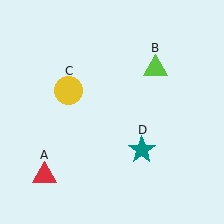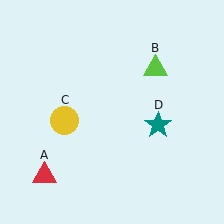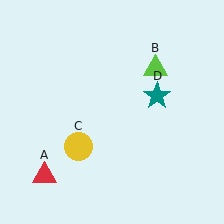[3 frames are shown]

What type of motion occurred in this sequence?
The yellow circle (object C), teal star (object D) rotated counterclockwise around the center of the scene.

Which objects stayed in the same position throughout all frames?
Red triangle (object A) and lime triangle (object B) remained stationary.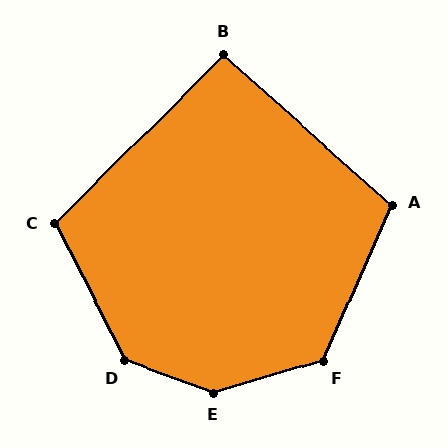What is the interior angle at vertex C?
Approximately 108 degrees (obtuse).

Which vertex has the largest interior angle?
E, at approximately 144 degrees.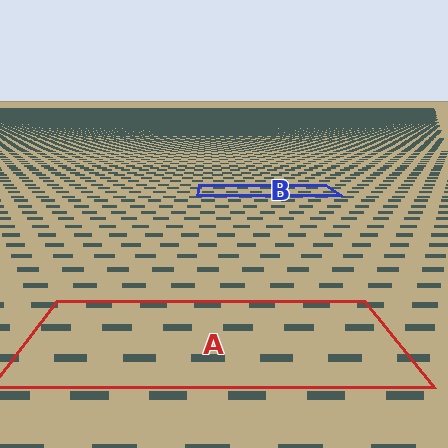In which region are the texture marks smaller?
The texture marks are smaller in region B, because it is farther away.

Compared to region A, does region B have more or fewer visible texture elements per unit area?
Region B has more texture elements per unit area — they are packed more densely because it is farther away.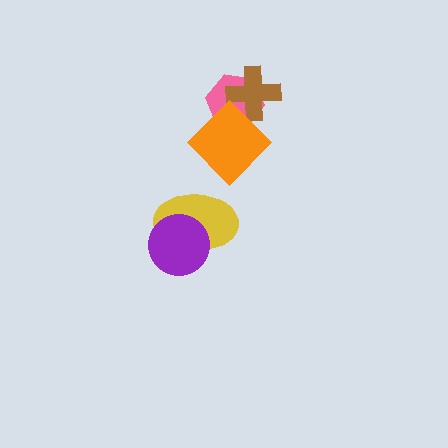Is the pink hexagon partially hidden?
Yes, it is partially covered by another shape.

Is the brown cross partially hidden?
Yes, it is partially covered by another shape.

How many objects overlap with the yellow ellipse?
1 object overlaps with the yellow ellipse.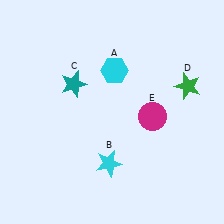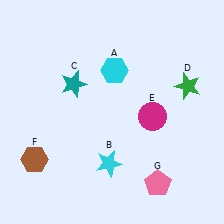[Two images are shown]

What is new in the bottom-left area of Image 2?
A brown hexagon (F) was added in the bottom-left area of Image 2.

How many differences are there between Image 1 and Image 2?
There are 2 differences between the two images.